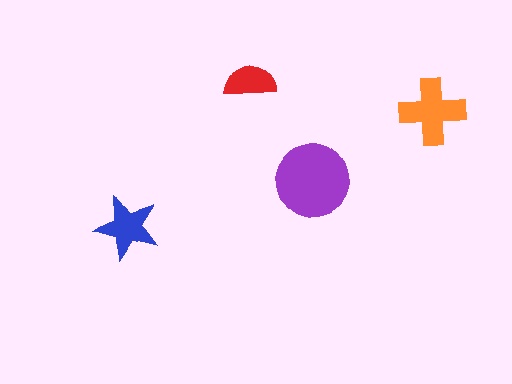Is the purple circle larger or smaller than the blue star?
Larger.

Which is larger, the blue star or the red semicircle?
The blue star.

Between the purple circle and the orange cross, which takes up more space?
The purple circle.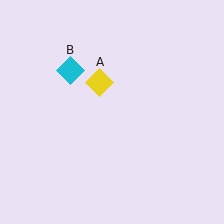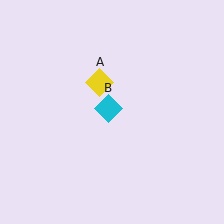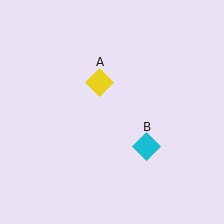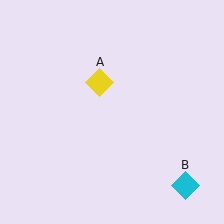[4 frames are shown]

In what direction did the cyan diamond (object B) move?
The cyan diamond (object B) moved down and to the right.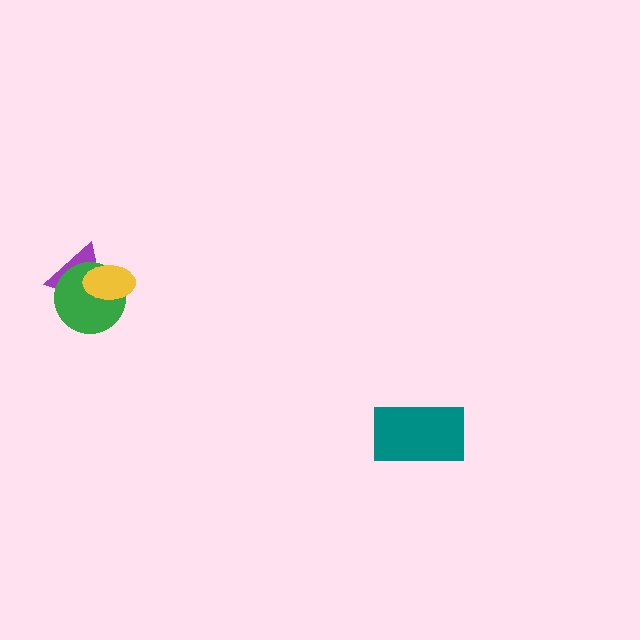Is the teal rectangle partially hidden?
No, no other shape covers it.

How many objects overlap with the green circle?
2 objects overlap with the green circle.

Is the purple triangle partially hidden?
Yes, it is partially covered by another shape.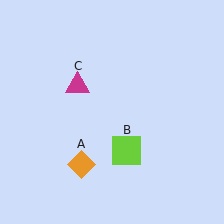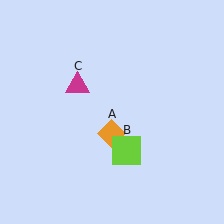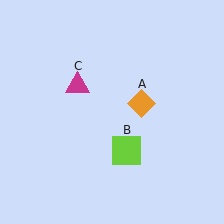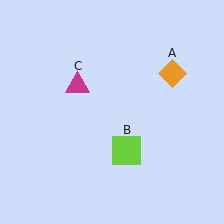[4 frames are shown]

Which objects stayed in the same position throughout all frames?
Lime square (object B) and magenta triangle (object C) remained stationary.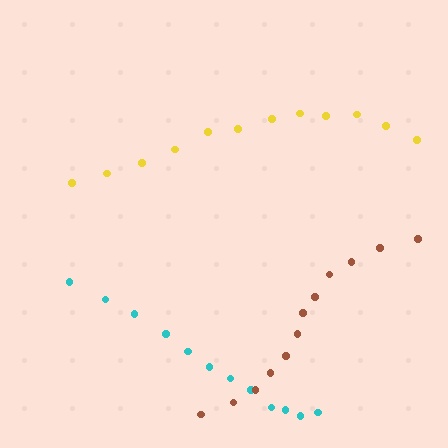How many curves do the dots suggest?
There are 3 distinct paths.